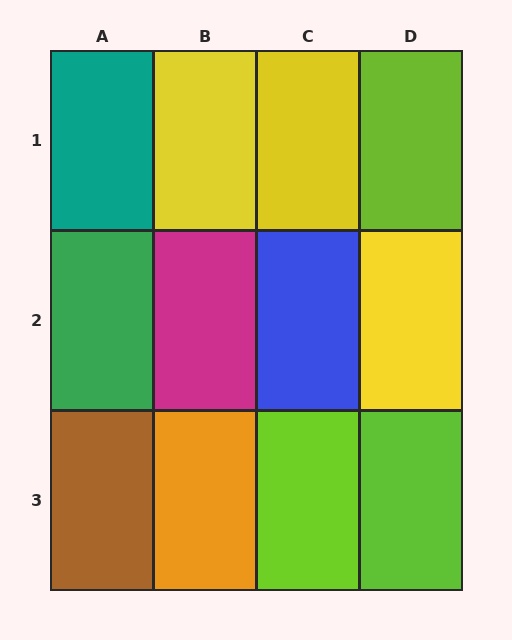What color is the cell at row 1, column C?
Yellow.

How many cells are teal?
1 cell is teal.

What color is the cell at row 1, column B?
Yellow.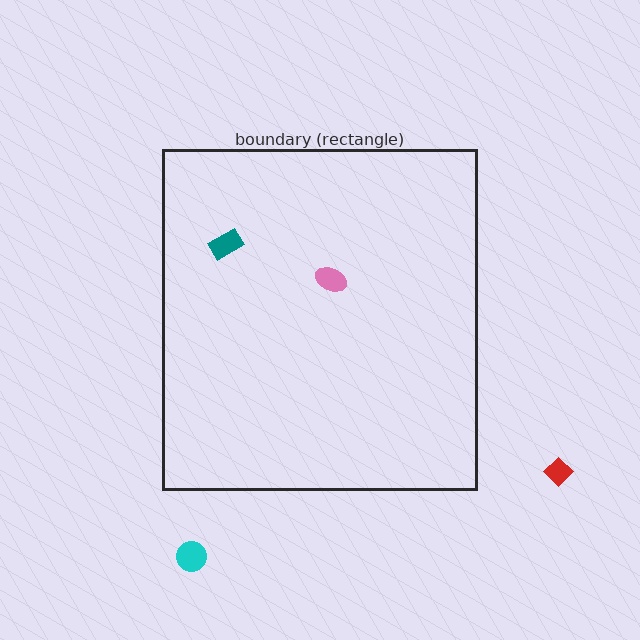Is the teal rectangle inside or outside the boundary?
Inside.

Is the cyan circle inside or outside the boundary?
Outside.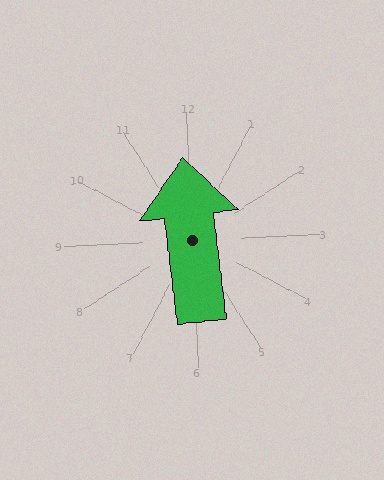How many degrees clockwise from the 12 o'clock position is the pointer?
Approximately 356 degrees.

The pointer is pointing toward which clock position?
Roughly 12 o'clock.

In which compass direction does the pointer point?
North.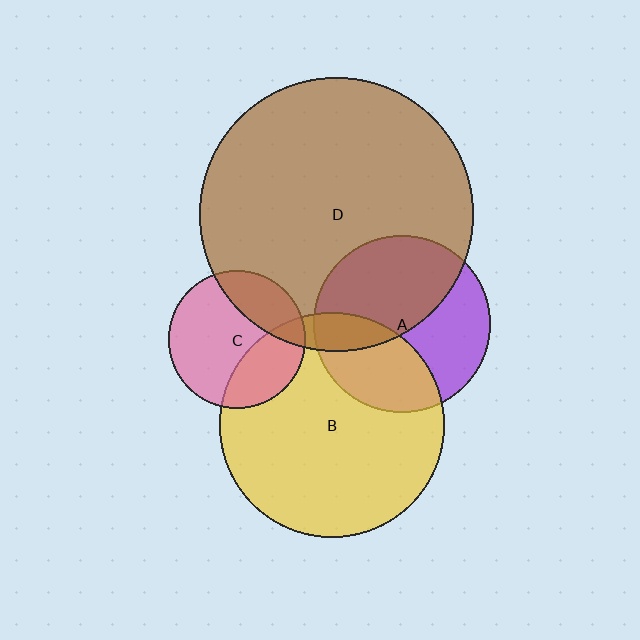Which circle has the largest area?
Circle D (brown).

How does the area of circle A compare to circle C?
Approximately 1.7 times.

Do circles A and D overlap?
Yes.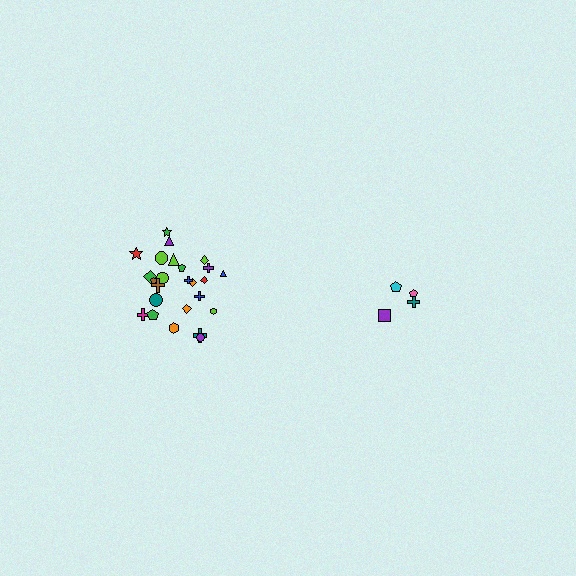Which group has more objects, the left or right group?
The left group.